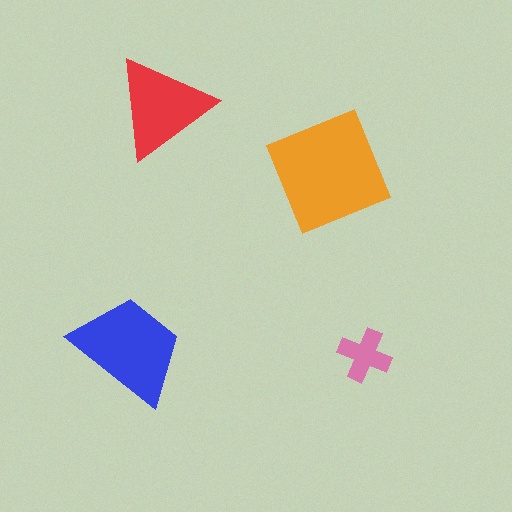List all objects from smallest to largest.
The pink cross, the red triangle, the blue trapezoid, the orange square.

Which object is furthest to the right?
The pink cross is rightmost.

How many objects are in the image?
There are 4 objects in the image.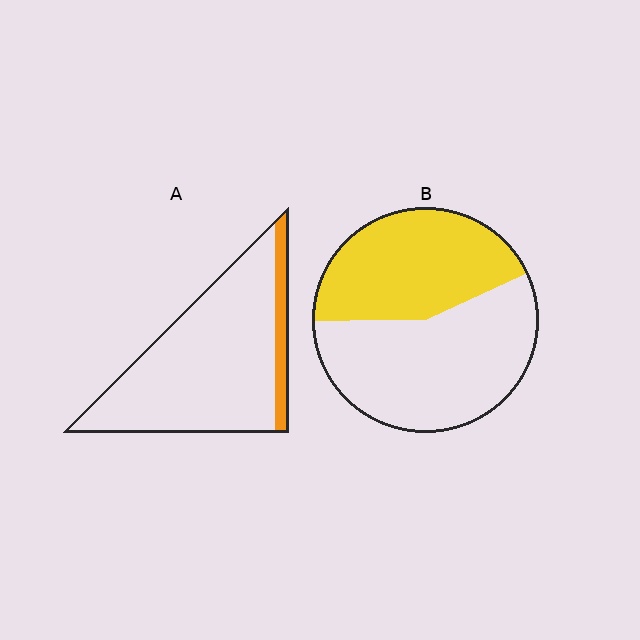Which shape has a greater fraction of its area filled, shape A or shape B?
Shape B.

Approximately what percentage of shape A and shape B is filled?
A is approximately 10% and B is approximately 45%.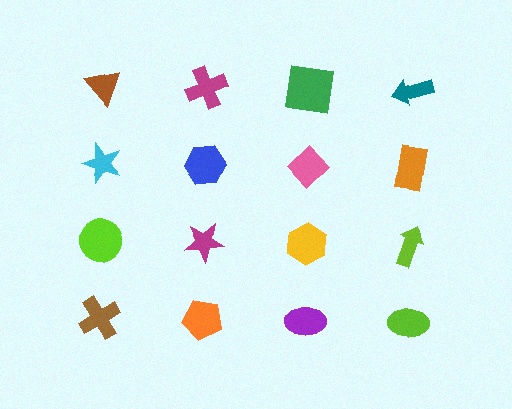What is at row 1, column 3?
A green square.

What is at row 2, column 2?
A blue hexagon.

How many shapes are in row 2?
4 shapes.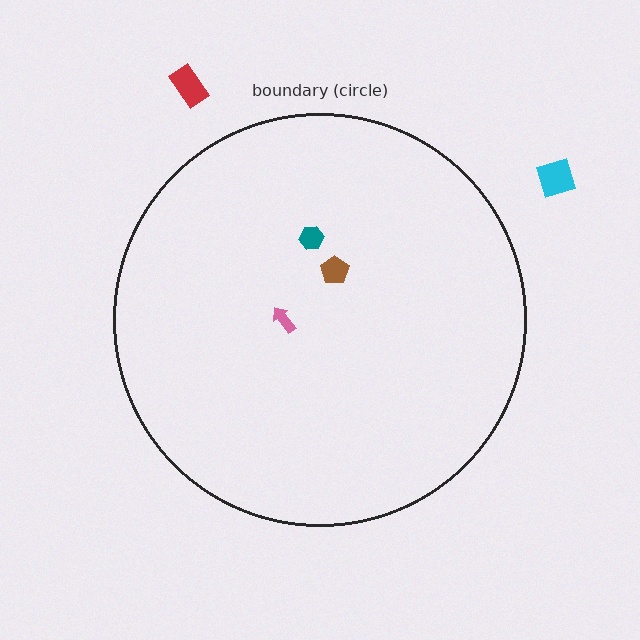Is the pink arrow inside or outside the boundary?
Inside.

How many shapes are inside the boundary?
3 inside, 2 outside.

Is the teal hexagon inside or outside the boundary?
Inside.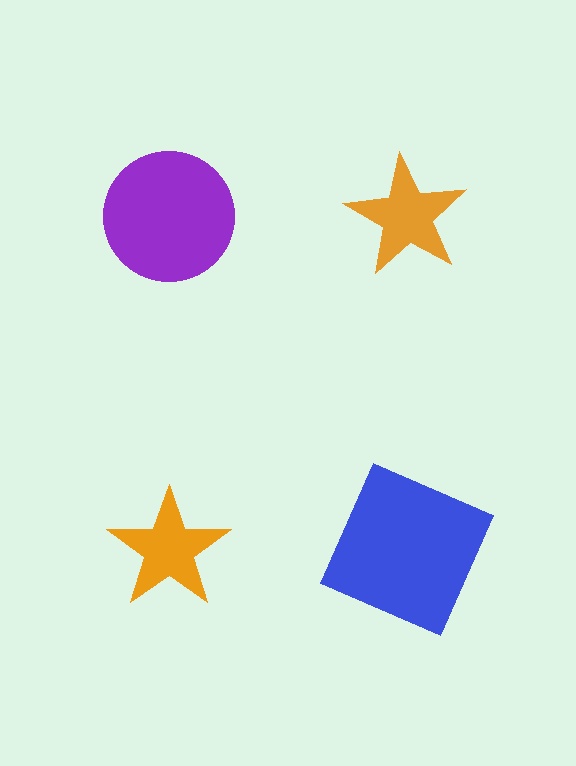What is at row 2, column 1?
An orange star.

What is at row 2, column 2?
A blue square.